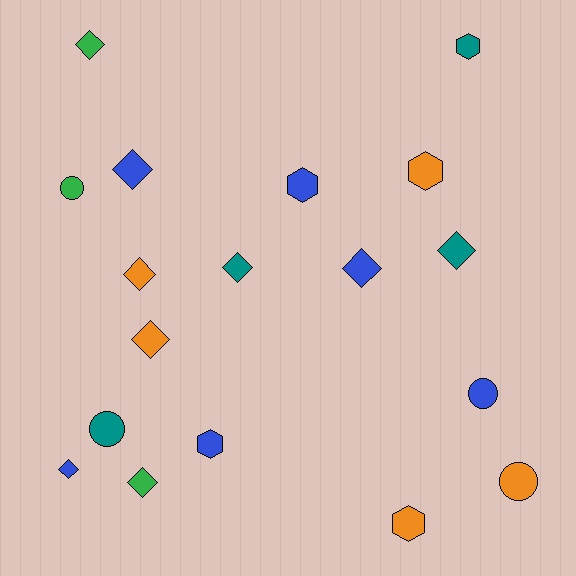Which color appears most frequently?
Blue, with 6 objects.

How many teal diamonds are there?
There are 2 teal diamonds.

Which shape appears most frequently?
Diamond, with 9 objects.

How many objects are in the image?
There are 18 objects.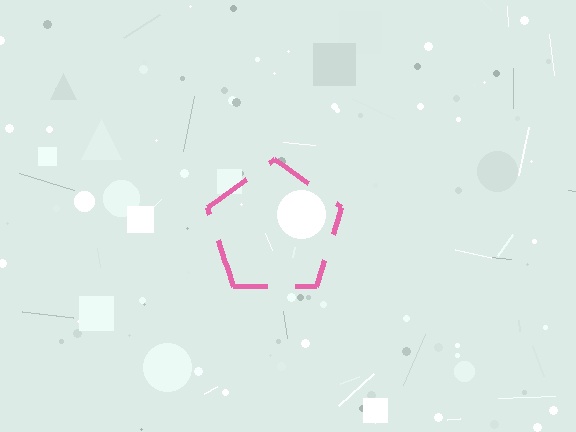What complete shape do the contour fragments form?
The contour fragments form a pentagon.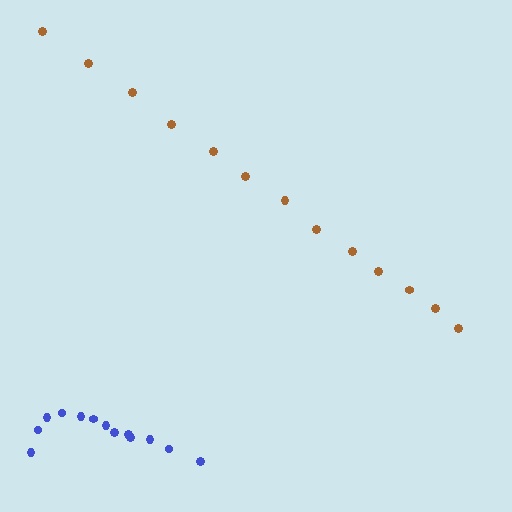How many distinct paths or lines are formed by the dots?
There are 2 distinct paths.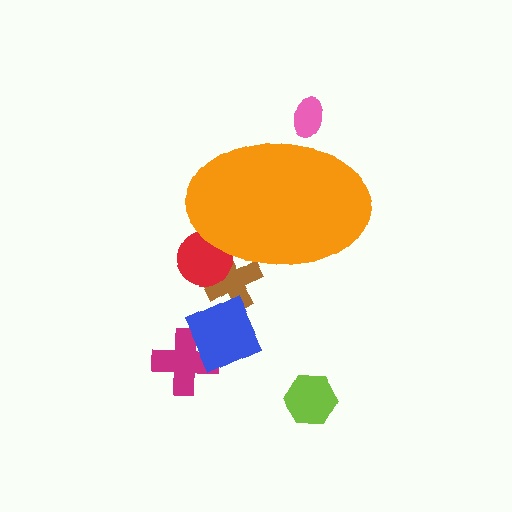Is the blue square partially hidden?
No, the blue square is fully visible.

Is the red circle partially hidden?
Yes, the red circle is partially hidden behind the orange ellipse.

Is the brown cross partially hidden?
Yes, the brown cross is partially hidden behind the orange ellipse.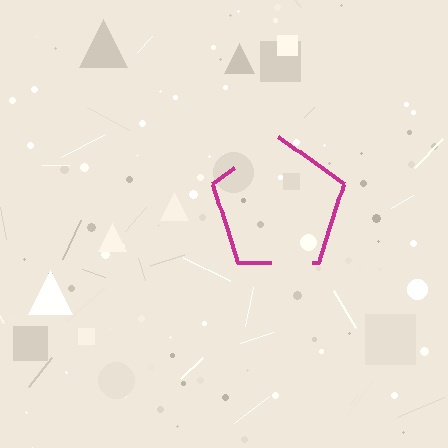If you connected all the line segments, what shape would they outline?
They would outline a pentagon.